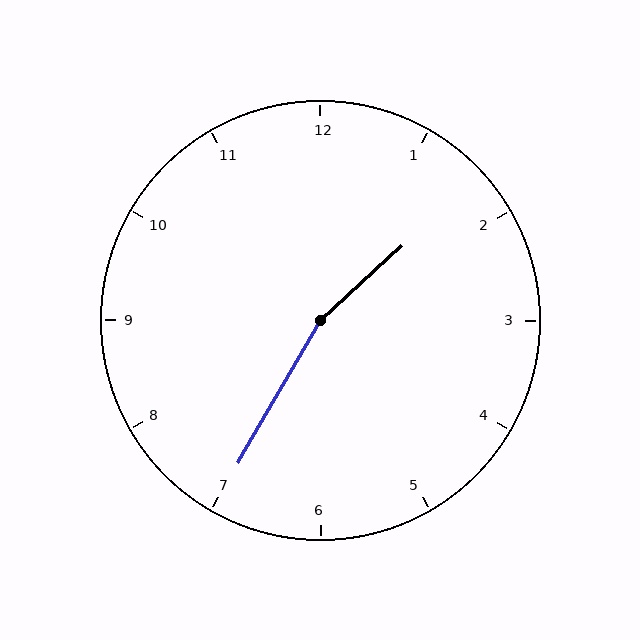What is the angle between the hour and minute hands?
Approximately 162 degrees.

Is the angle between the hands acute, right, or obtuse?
It is obtuse.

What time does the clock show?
1:35.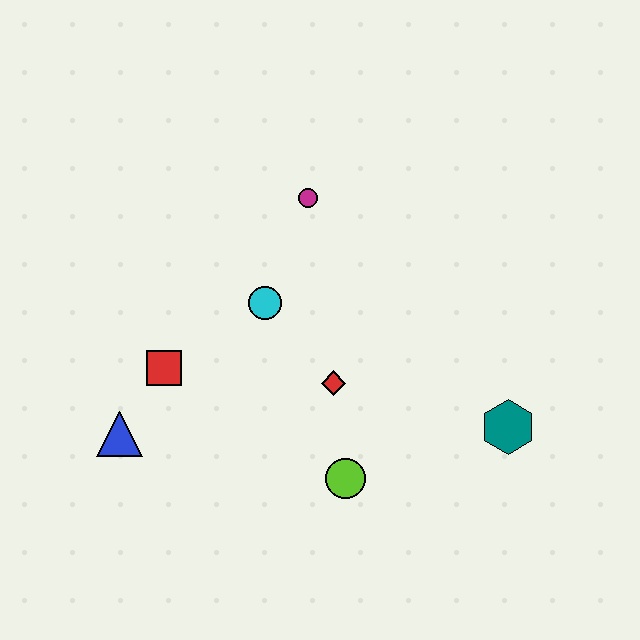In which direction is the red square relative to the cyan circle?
The red square is to the left of the cyan circle.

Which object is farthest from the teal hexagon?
The blue triangle is farthest from the teal hexagon.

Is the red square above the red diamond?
Yes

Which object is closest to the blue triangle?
The red square is closest to the blue triangle.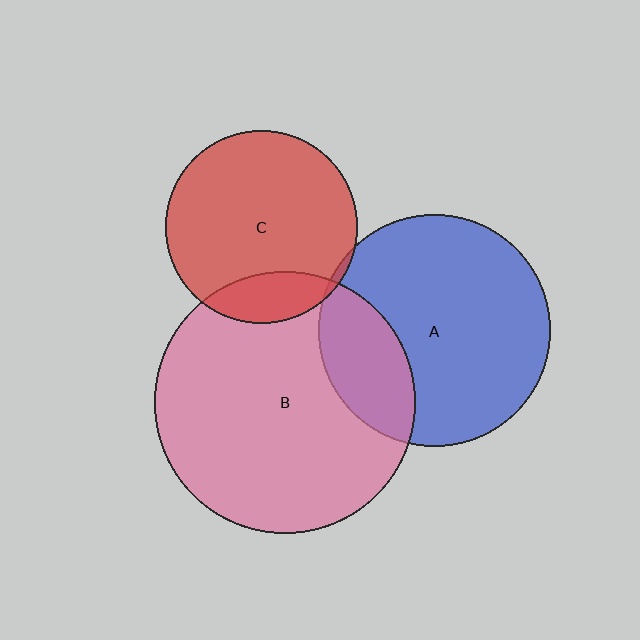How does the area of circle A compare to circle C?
Approximately 1.4 times.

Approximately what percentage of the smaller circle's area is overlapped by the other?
Approximately 5%.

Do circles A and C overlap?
Yes.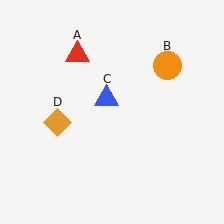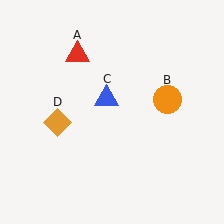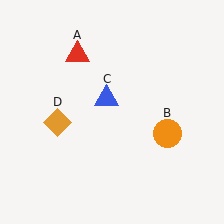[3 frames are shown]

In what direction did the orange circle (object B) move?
The orange circle (object B) moved down.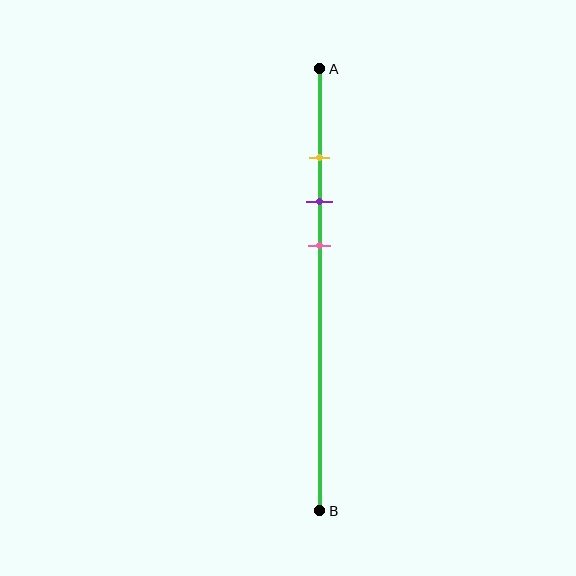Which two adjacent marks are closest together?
The yellow and purple marks are the closest adjacent pair.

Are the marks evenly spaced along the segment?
Yes, the marks are approximately evenly spaced.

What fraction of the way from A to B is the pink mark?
The pink mark is approximately 40% (0.4) of the way from A to B.